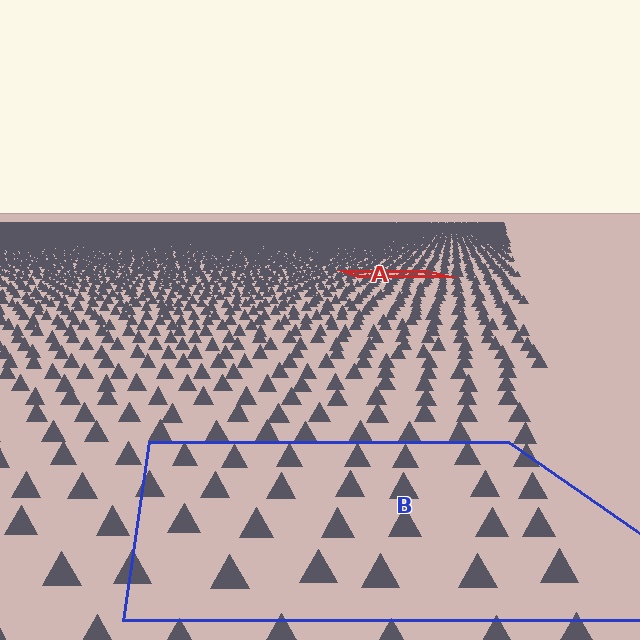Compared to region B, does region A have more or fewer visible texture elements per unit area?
Region A has more texture elements per unit area — they are packed more densely because it is farther away.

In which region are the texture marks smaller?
The texture marks are smaller in region A, because it is farther away.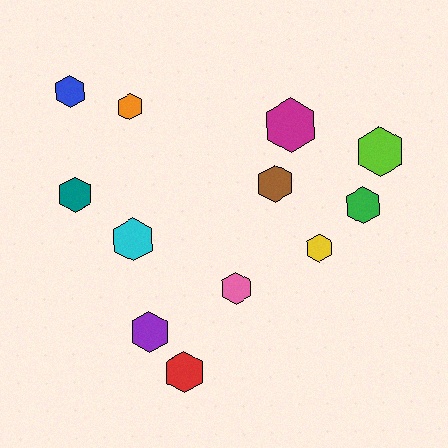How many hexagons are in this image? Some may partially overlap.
There are 12 hexagons.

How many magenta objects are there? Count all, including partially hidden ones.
There is 1 magenta object.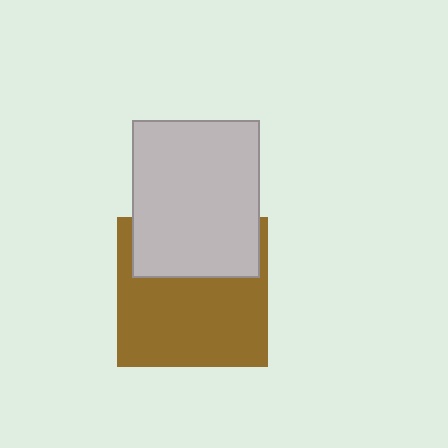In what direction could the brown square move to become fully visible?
The brown square could move down. That would shift it out from behind the light gray rectangle entirely.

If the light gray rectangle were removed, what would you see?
You would see the complete brown square.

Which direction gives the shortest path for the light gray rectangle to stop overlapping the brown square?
Moving up gives the shortest separation.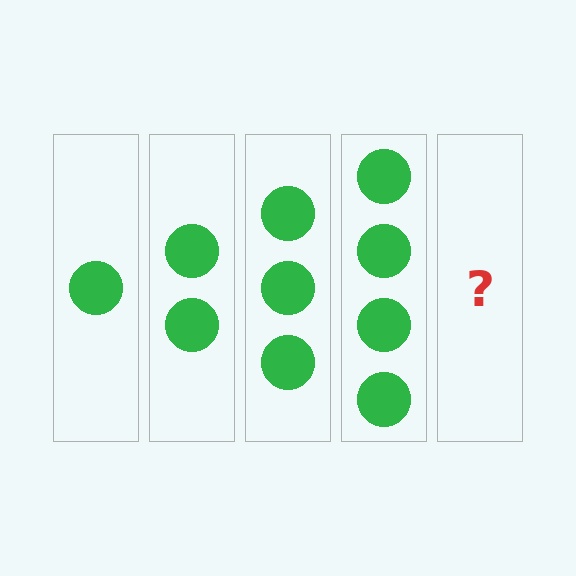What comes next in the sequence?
The next element should be 5 circles.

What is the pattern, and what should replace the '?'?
The pattern is that each step adds one more circle. The '?' should be 5 circles.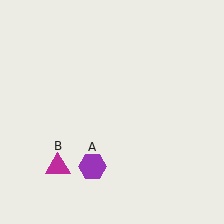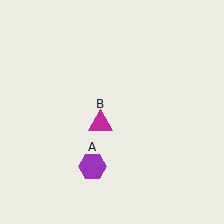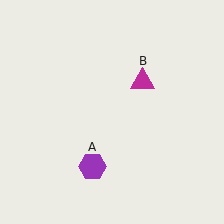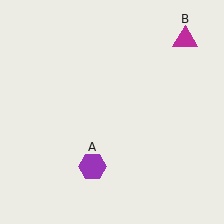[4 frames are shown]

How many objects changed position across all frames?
1 object changed position: magenta triangle (object B).